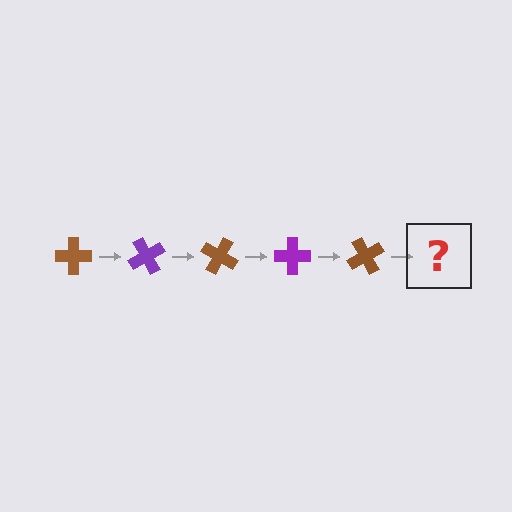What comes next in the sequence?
The next element should be a purple cross, rotated 300 degrees from the start.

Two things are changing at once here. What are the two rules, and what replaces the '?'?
The two rules are that it rotates 60 degrees each step and the color cycles through brown and purple. The '?' should be a purple cross, rotated 300 degrees from the start.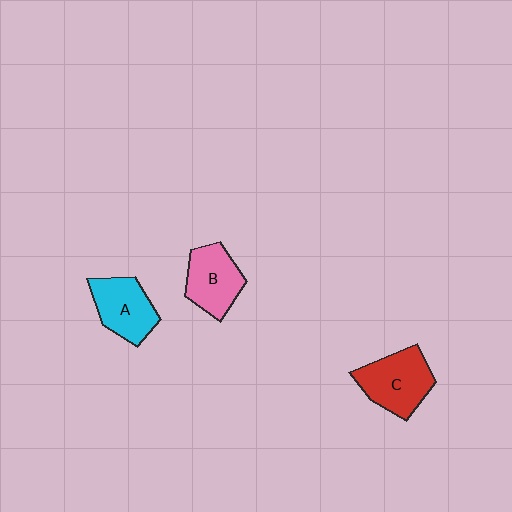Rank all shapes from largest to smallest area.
From largest to smallest: C (red), A (cyan), B (pink).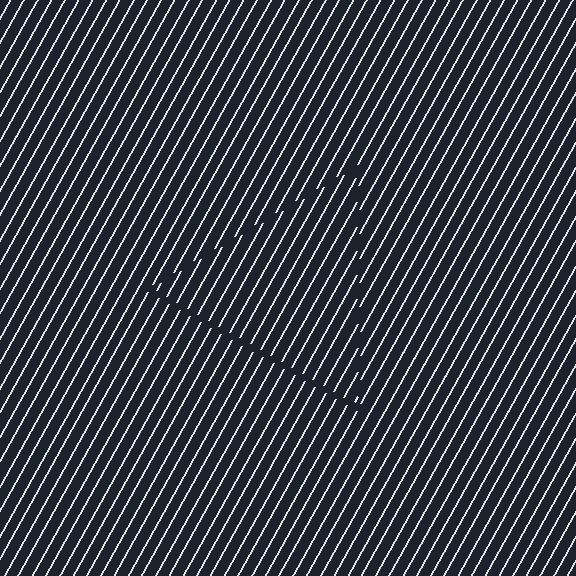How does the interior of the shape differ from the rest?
The interior of the shape contains the same grating, shifted by half a period — the contour is defined by the phase discontinuity where line-ends from the inner and outer gratings abut.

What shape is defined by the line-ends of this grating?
An illusory triangle. The interior of the shape contains the same grating, shifted by half a period — the contour is defined by the phase discontinuity where line-ends from the inner and outer gratings abut.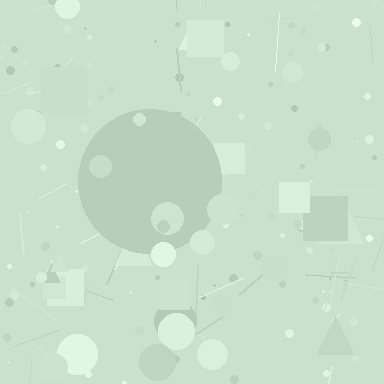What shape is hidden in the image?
A circle is hidden in the image.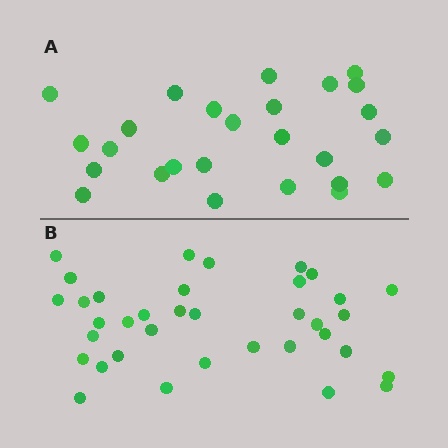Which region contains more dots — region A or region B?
Region B (the bottom region) has more dots.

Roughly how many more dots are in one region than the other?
Region B has roughly 10 or so more dots than region A.